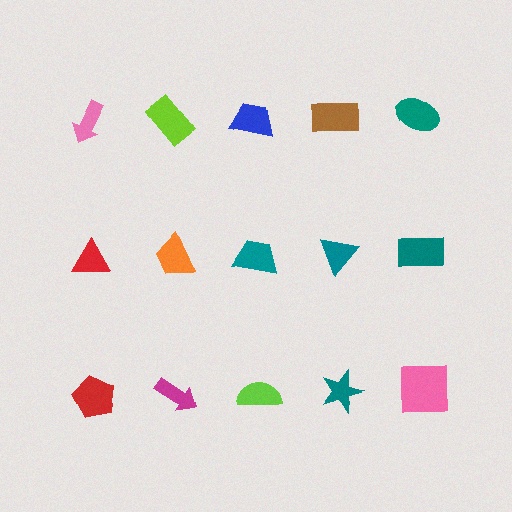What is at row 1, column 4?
A brown rectangle.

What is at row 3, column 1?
A red pentagon.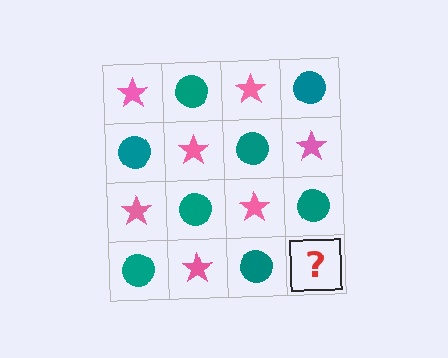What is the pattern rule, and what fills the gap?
The rule is that it alternates pink star and teal circle in a checkerboard pattern. The gap should be filled with a pink star.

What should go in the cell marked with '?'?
The missing cell should contain a pink star.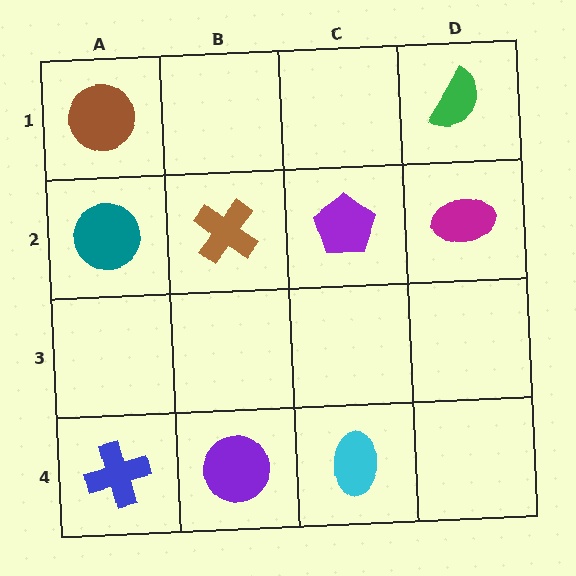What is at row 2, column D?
A magenta ellipse.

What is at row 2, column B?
A brown cross.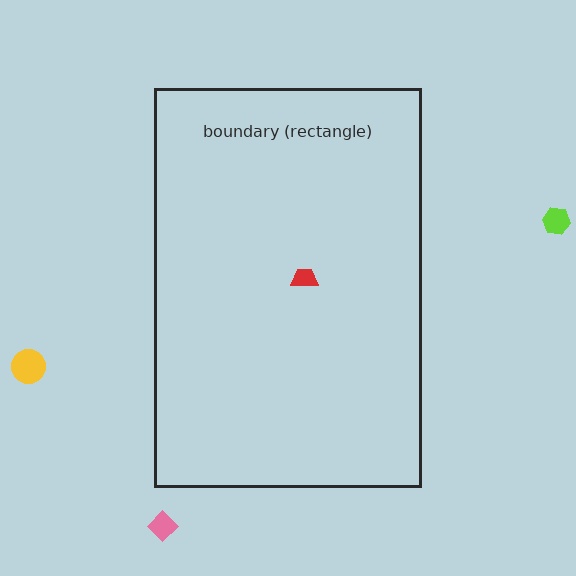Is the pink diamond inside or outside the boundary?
Outside.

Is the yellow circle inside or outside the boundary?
Outside.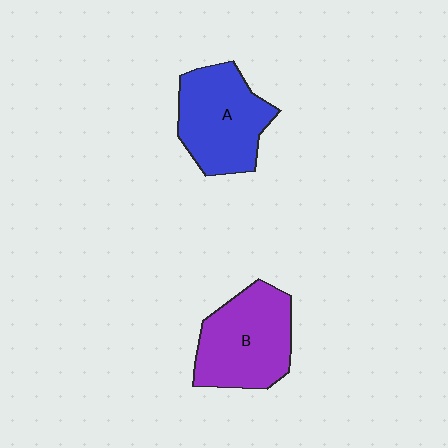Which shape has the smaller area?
Shape A (blue).